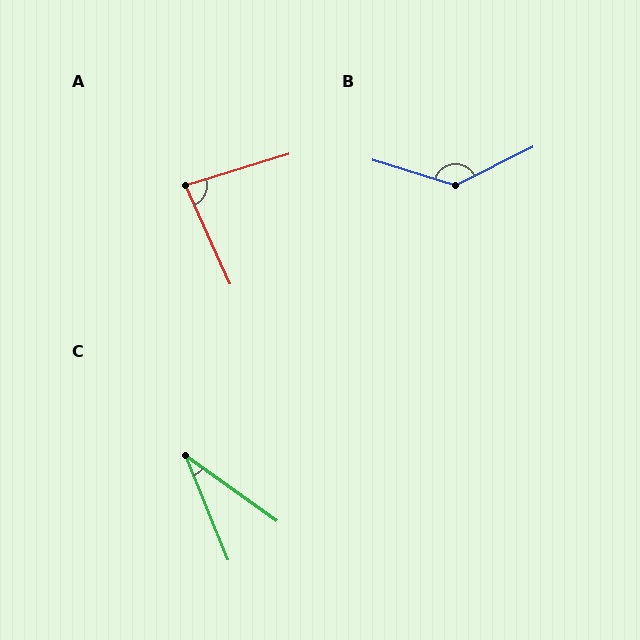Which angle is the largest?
B, at approximately 136 degrees.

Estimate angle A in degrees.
Approximately 83 degrees.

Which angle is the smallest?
C, at approximately 32 degrees.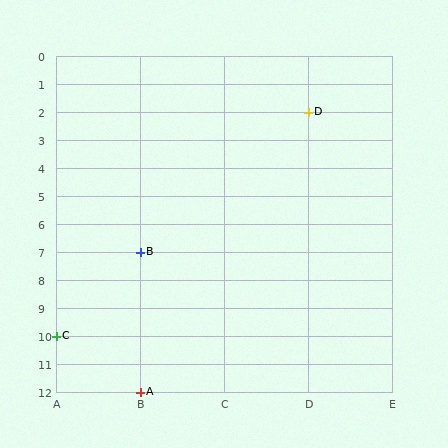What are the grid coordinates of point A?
Point A is at grid coordinates (B, 12).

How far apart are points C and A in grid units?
Points C and A are 1 column and 2 rows apart (about 2.2 grid units diagonally).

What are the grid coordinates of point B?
Point B is at grid coordinates (B, 7).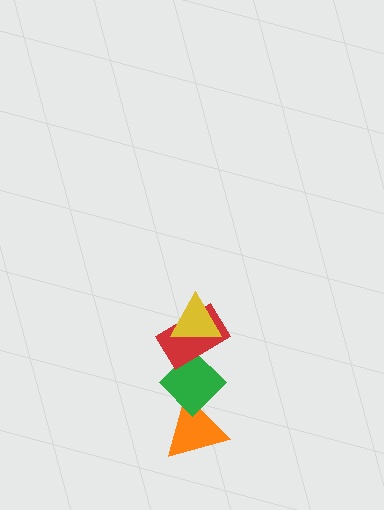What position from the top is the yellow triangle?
The yellow triangle is 1st from the top.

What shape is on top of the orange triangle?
The green diamond is on top of the orange triangle.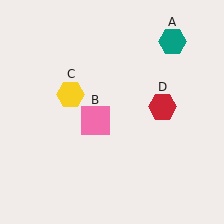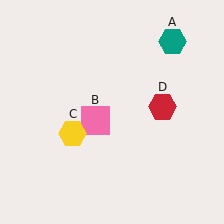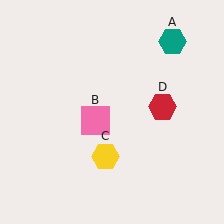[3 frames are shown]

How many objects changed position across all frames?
1 object changed position: yellow hexagon (object C).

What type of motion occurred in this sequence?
The yellow hexagon (object C) rotated counterclockwise around the center of the scene.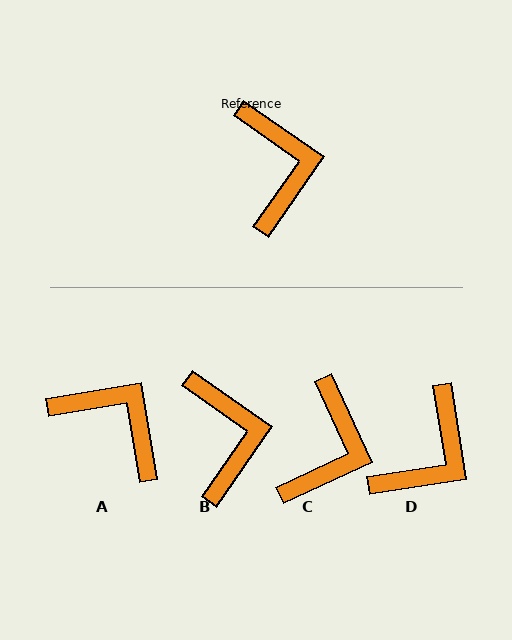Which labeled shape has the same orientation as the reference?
B.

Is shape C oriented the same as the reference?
No, it is off by about 30 degrees.